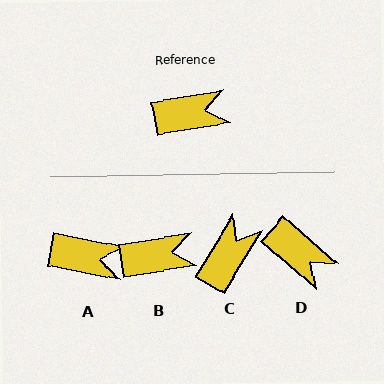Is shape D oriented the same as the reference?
No, it is off by about 51 degrees.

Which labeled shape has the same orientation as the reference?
B.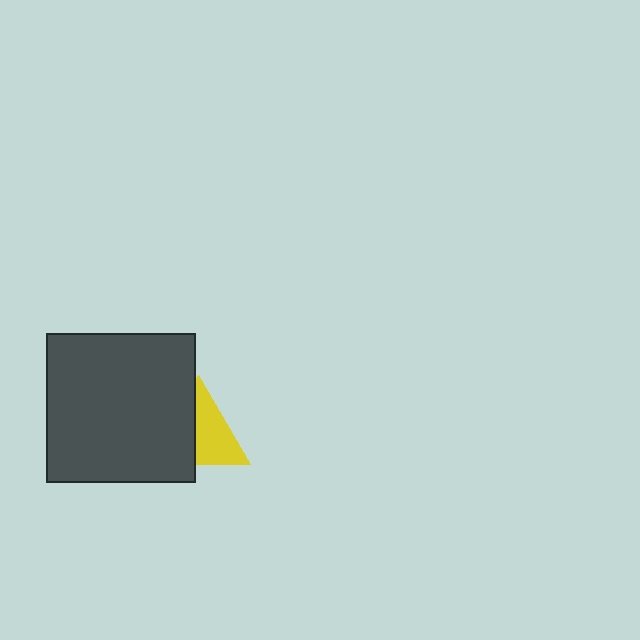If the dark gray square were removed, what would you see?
You would see the complete yellow triangle.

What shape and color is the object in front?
The object in front is a dark gray square.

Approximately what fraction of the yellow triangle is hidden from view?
Roughly 44% of the yellow triangle is hidden behind the dark gray square.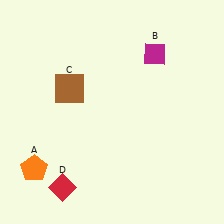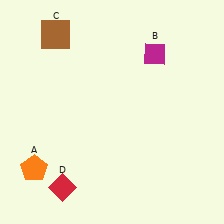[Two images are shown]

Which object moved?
The brown square (C) moved up.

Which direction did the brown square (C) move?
The brown square (C) moved up.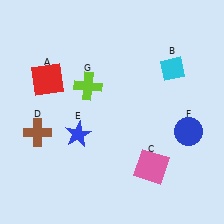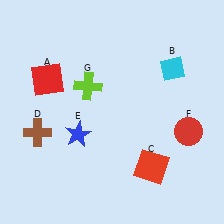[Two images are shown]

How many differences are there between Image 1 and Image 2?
There are 2 differences between the two images.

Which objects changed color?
C changed from pink to red. F changed from blue to red.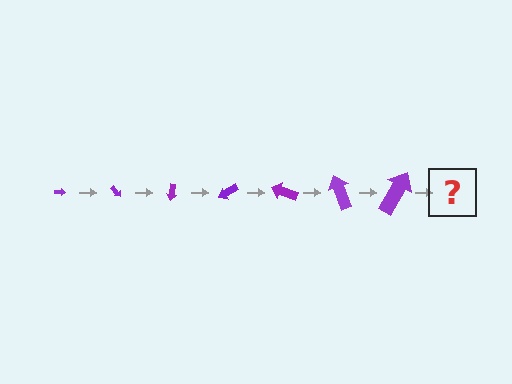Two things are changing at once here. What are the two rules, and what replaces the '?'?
The two rules are that the arrow grows larger each step and it rotates 50 degrees each step. The '?' should be an arrow, larger than the previous one and rotated 350 degrees from the start.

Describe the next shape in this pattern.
It should be an arrow, larger than the previous one and rotated 350 degrees from the start.